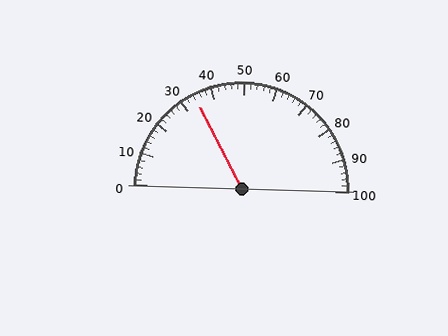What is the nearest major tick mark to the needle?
The nearest major tick mark is 30.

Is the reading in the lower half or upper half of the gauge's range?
The reading is in the lower half of the range (0 to 100).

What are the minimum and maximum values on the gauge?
The gauge ranges from 0 to 100.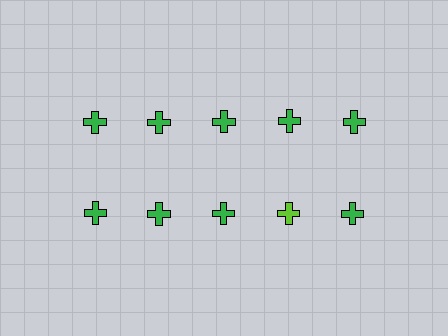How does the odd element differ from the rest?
It has a different color: lime instead of green.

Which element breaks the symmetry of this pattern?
The lime cross in the second row, second from right column breaks the symmetry. All other shapes are green crosses.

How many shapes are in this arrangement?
There are 10 shapes arranged in a grid pattern.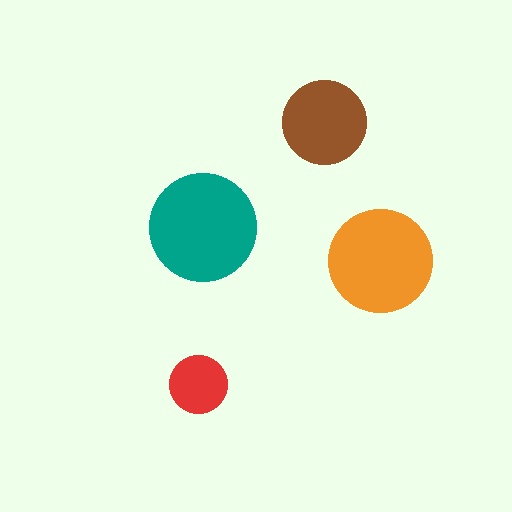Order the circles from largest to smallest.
the teal one, the orange one, the brown one, the red one.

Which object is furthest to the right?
The orange circle is rightmost.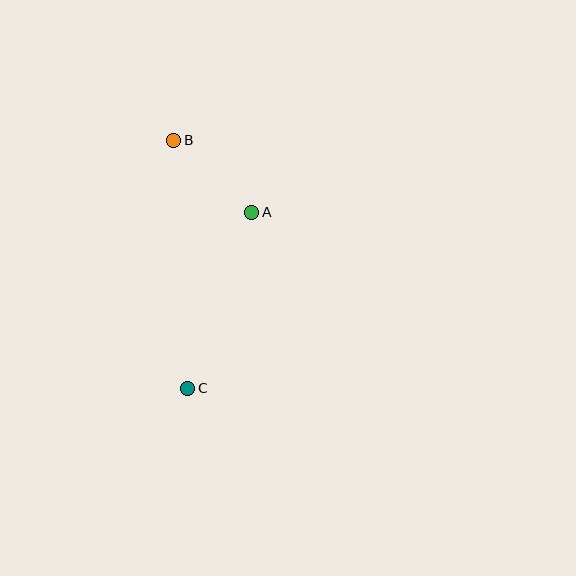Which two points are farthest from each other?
Points B and C are farthest from each other.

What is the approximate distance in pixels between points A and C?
The distance between A and C is approximately 188 pixels.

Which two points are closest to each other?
Points A and B are closest to each other.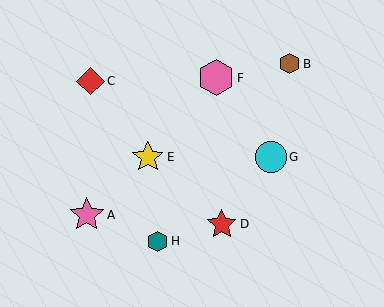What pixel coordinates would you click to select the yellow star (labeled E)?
Click at (148, 157) to select the yellow star E.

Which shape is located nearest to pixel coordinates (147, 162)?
The yellow star (labeled E) at (148, 157) is nearest to that location.